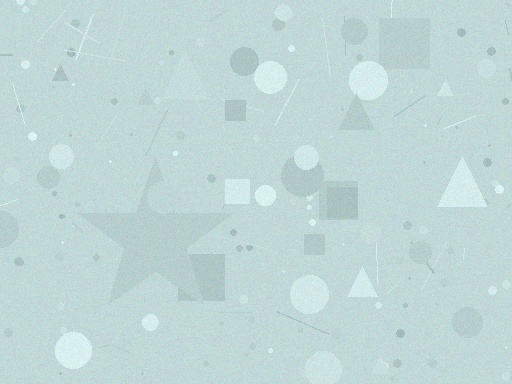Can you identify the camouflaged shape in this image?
The camouflaged shape is a star.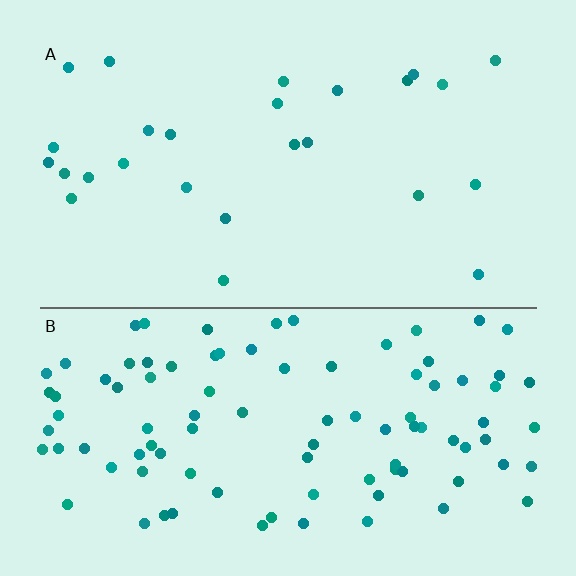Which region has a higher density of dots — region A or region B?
B (the bottom).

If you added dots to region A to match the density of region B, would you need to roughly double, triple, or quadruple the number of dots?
Approximately quadruple.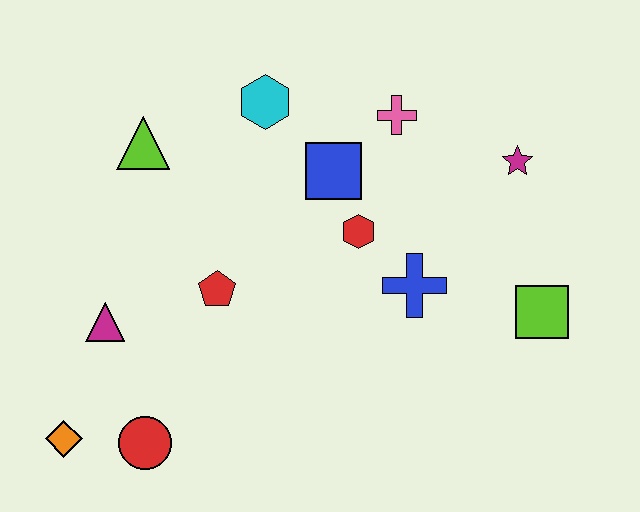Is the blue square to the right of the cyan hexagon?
Yes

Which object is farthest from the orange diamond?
The magenta star is farthest from the orange diamond.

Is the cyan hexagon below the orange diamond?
No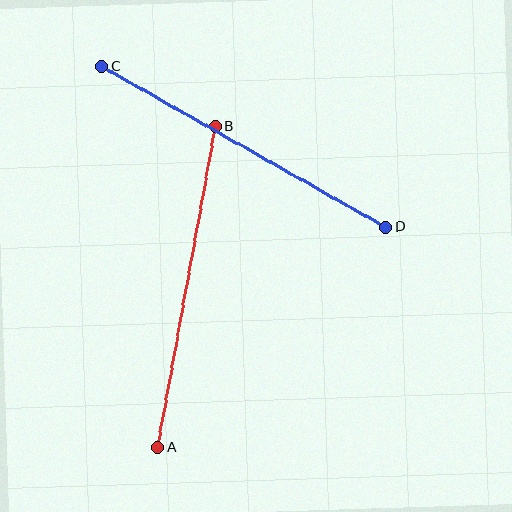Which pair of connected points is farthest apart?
Points C and D are farthest apart.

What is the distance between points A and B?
The distance is approximately 326 pixels.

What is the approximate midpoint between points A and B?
The midpoint is at approximately (186, 287) pixels.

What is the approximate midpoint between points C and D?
The midpoint is at approximately (244, 147) pixels.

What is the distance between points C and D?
The distance is approximately 326 pixels.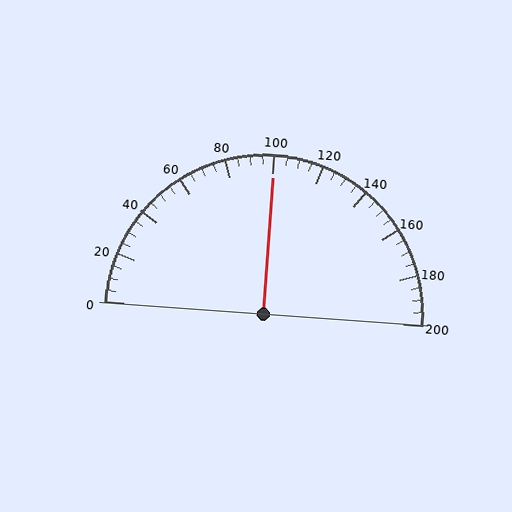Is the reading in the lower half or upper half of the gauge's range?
The reading is in the upper half of the range (0 to 200).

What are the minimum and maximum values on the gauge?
The gauge ranges from 0 to 200.